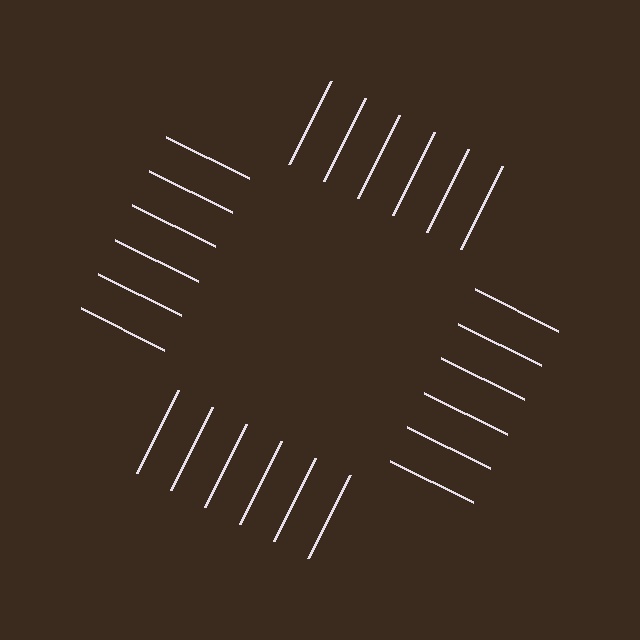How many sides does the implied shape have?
4 sides — the line-ends trace a square.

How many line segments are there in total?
24 — 6 along each of the 4 edges.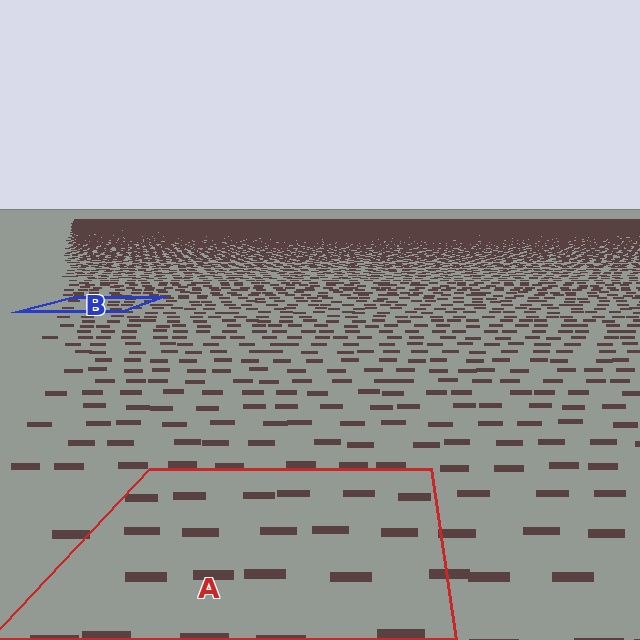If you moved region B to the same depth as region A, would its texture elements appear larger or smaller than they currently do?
They would appear larger. At a closer depth, the same texture elements are projected at a bigger on-screen size.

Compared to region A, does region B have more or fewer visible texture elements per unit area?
Region B has more texture elements per unit area — they are packed more densely because it is farther away.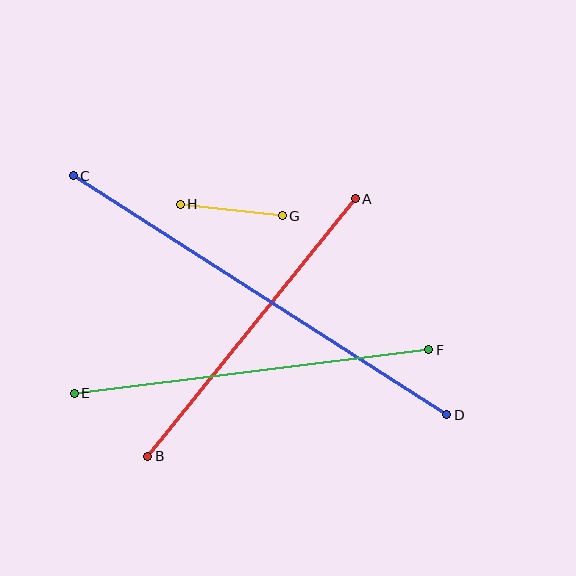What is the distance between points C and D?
The distance is approximately 443 pixels.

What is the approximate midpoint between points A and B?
The midpoint is at approximately (251, 327) pixels.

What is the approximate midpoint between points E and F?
The midpoint is at approximately (252, 372) pixels.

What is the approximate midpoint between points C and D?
The midpoint is at approximately (260, 295) pixels.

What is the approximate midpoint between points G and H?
The midpoint is at approximately (231, 210) pixels.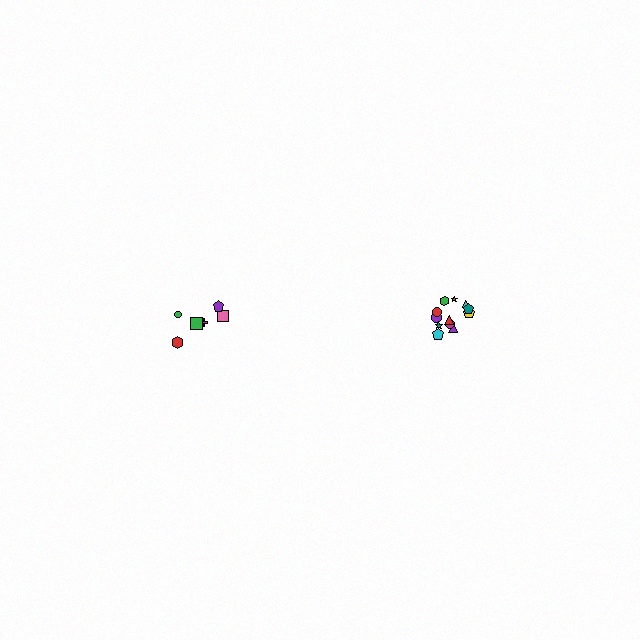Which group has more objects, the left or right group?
The right group.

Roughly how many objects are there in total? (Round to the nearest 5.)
Roughly 20 objects in total.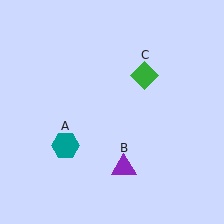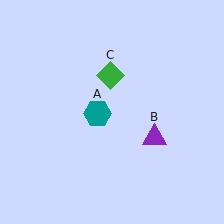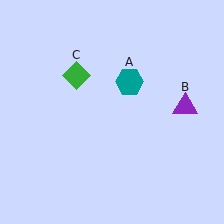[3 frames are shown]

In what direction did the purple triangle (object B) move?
The purple triangle (object B) moved up and to the right.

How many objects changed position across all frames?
3 objects changed position: teal hexagon (object A), purple triangle (object B), green diamond (object C).